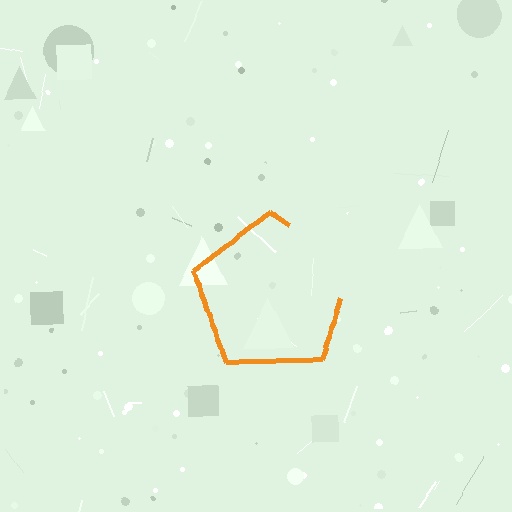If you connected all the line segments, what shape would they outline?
They would outline a pentagon.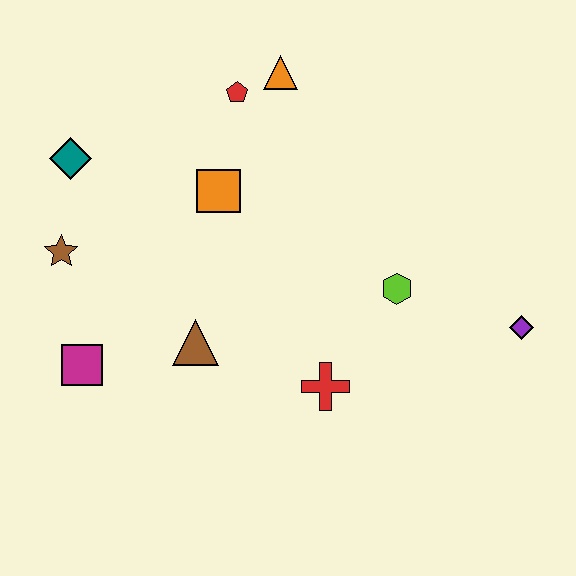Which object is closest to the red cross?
The lime hexagon is closest to the red cross.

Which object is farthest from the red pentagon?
The purple diamond is farthest from the red pentagon.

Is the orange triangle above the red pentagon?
Yes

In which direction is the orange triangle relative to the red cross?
The orange triangle is above the red cross.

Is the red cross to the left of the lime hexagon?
Yes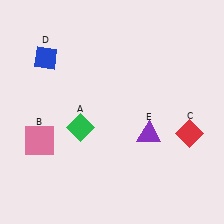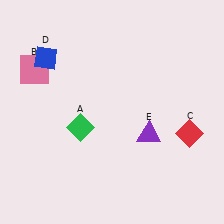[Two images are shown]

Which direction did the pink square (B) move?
The pink square (B) moved up.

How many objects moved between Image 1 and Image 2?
1 object moved between the two images.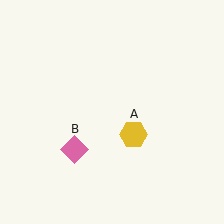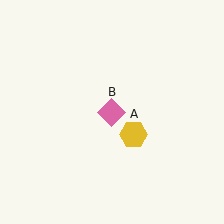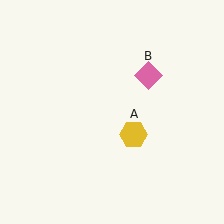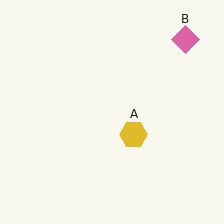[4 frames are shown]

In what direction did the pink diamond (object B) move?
The pink diamond (object B) moved up and to the right.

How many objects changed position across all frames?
1 object changed position: pink diamond (object B).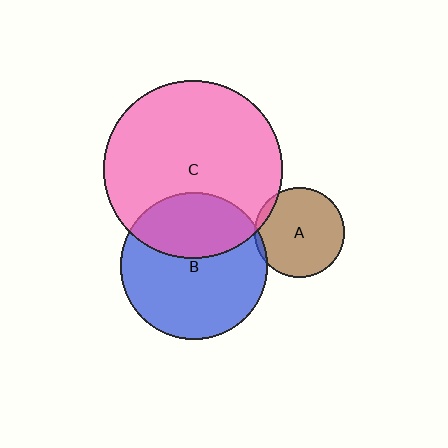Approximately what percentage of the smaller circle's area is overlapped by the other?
Approximately 5%.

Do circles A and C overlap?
Yes.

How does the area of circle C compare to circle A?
Approximately 3.9 times.